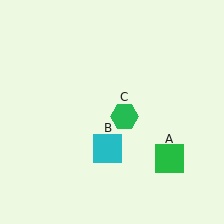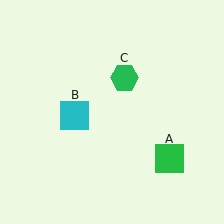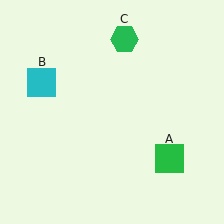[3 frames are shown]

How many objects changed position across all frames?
2 objects changed position: cyan square (object B), green hexagon (object C).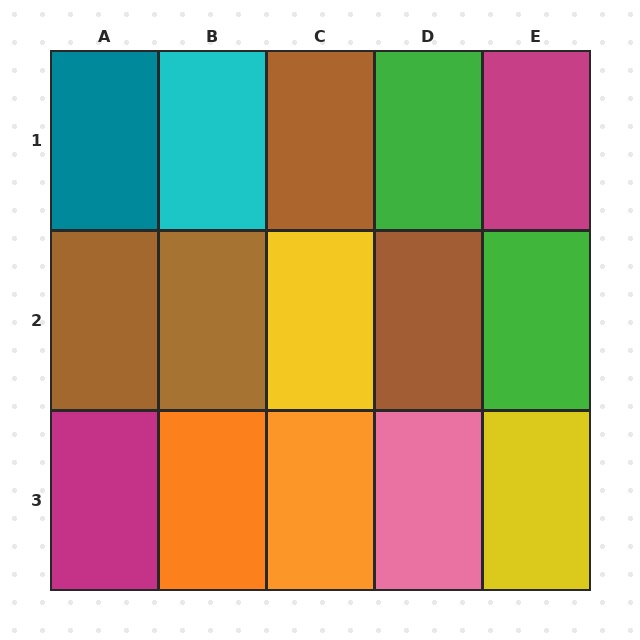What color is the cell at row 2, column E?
Green.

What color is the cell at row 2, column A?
Brown.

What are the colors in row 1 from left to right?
Teal, cyan, brown, green, magenta.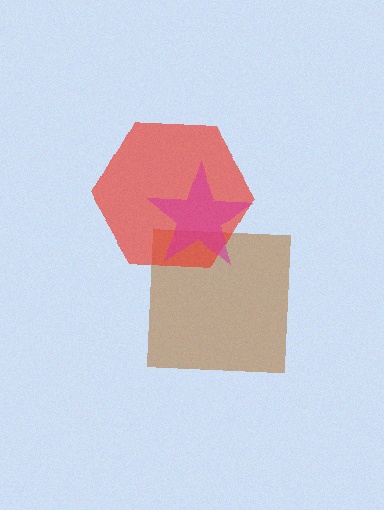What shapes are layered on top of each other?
The layered shapes are: a brown square, a red hexagon, a magenta star.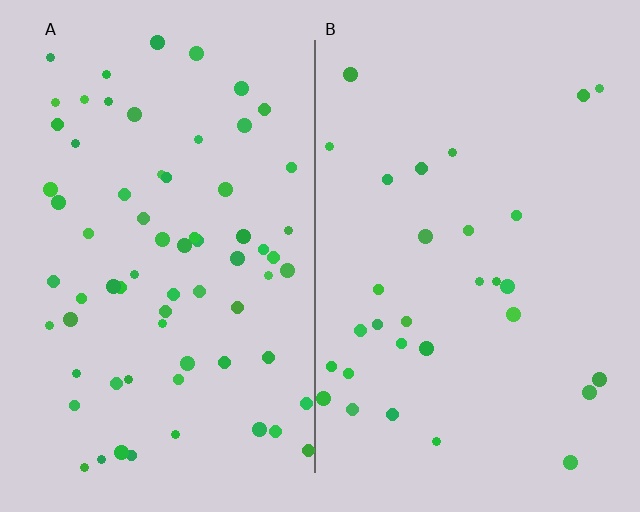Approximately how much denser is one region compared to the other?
Approximately 2.3× — region A over region B.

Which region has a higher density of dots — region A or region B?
A (the left).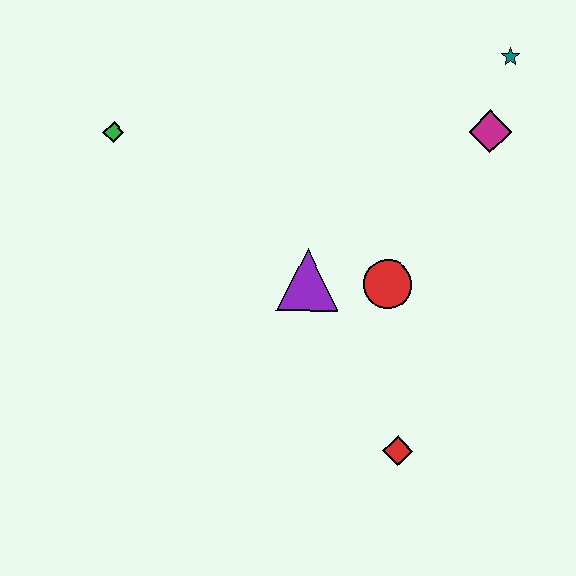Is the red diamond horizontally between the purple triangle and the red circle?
No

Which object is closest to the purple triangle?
The red circle is closest to the purple triangle.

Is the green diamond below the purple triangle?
No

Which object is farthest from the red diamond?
The green diamond is farthest from the red diamond.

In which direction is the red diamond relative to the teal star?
The red diamond is below the teal star.